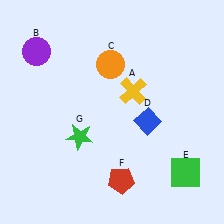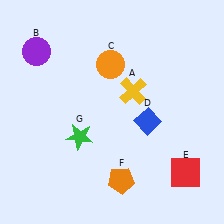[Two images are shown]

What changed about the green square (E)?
In Image 1, E is green. In Image 2, it changed to red.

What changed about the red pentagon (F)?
In Image 1, F is red. In Image 2, it changed to orange.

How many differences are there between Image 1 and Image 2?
There are 2 differences between the two images.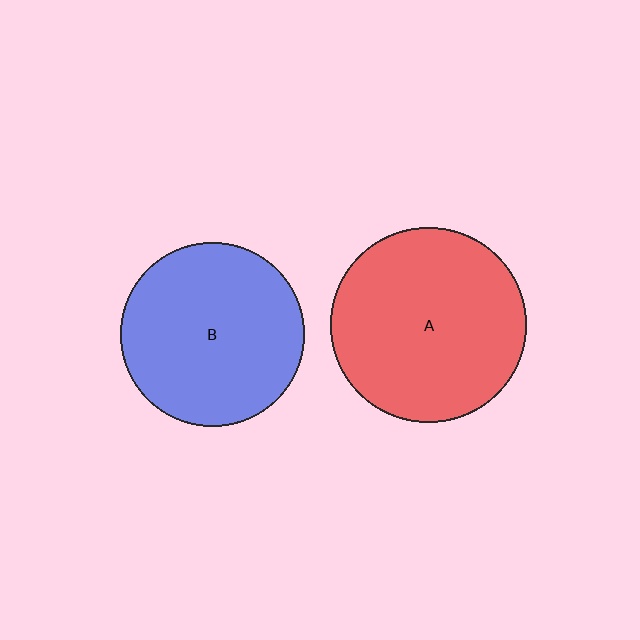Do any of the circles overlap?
No, none of the circles overlap.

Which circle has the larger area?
Circle A (red).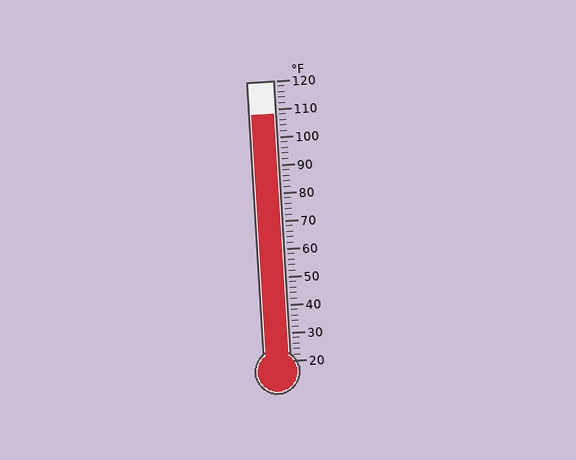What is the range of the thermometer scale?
The thermometer scale ranges from 20°F to 120°F.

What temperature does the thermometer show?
The thermometer shows approximately 108°F.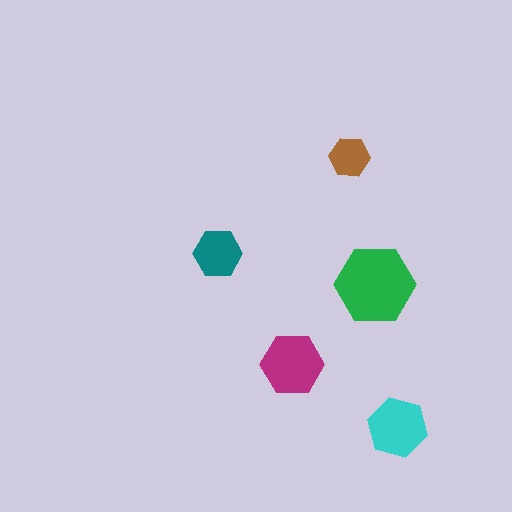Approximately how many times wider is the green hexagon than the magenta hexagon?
About 1.5 times wider.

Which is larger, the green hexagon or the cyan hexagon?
The green one.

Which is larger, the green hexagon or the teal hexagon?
The green one.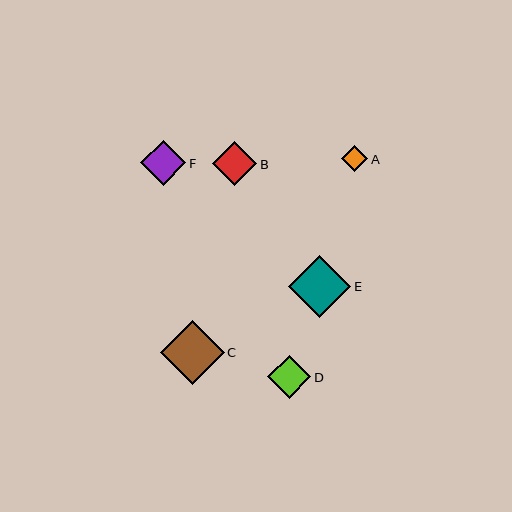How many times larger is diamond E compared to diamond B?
Diamond E is approximately 1.4 times the size of diamond B.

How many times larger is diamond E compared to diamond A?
Diamond E is approximately 2.4 times the size of diamond A.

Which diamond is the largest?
Diamond C is the largest with a size of approximately 64 pixels.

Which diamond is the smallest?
Diamond A is the smallest with a size of approximately 26 pixels.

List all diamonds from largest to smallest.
From largest to smallest: C, E, F, B, D, A.